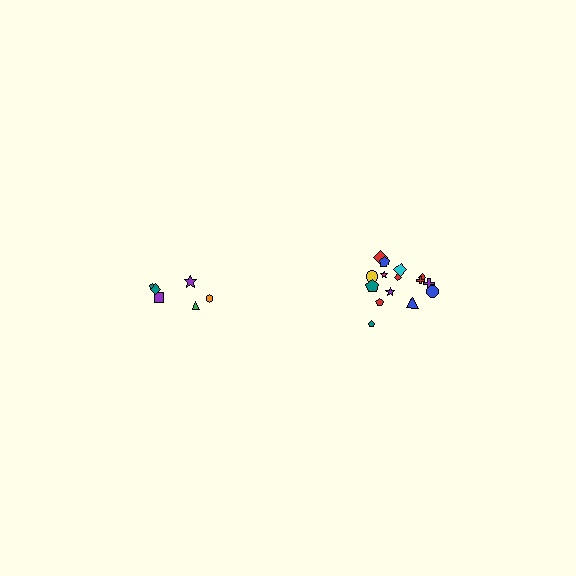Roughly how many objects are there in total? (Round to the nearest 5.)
Roughly 20 objects in total.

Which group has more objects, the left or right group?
The right group.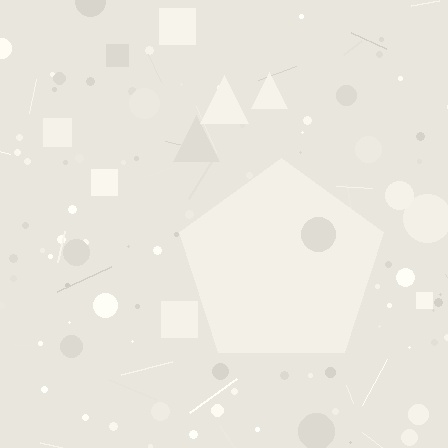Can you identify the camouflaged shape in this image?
The camouflaged shape is a pentagon.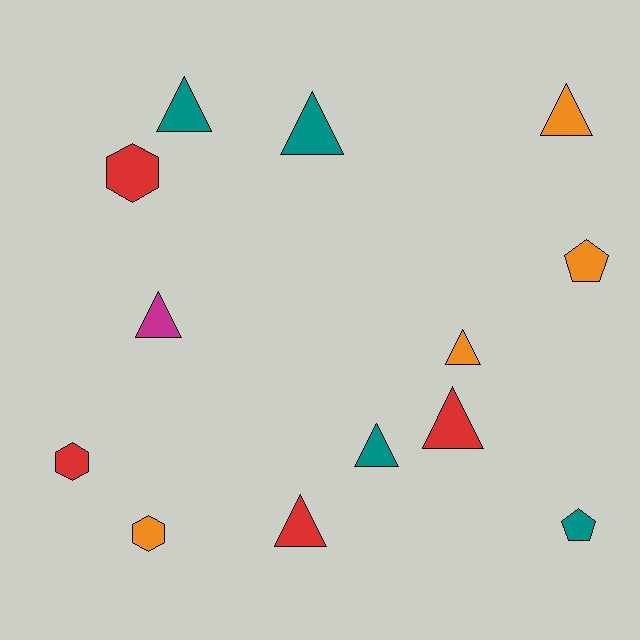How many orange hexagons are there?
There is 1 orange hexagon.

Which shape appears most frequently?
Triangle, with 8 objects.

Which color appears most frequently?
Teal, with 4 objects.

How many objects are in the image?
There are 13 objects.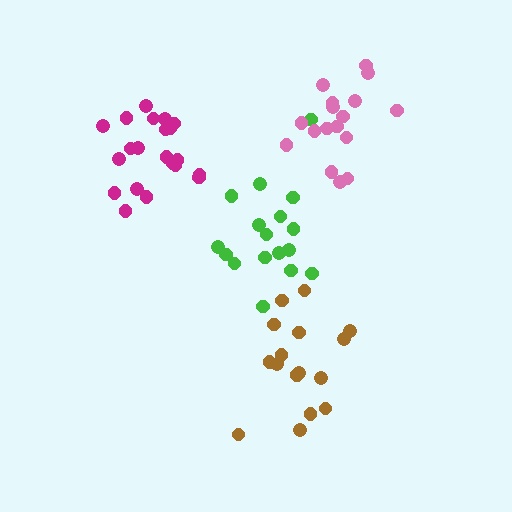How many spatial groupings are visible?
There are 4 spatial groupings.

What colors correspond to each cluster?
The clusters are colored: green, magenta, pink, brown.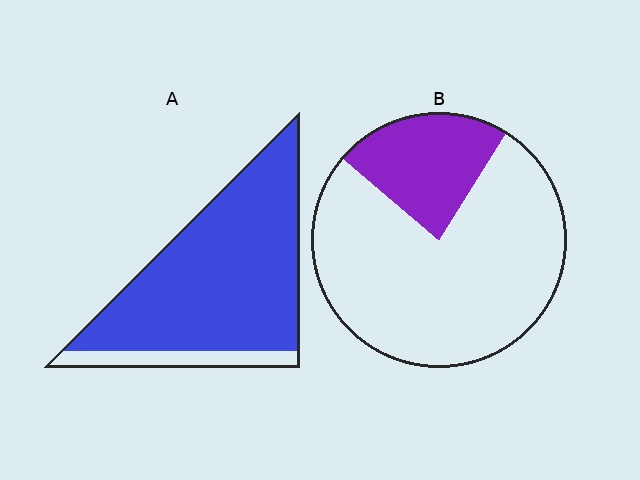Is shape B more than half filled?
No.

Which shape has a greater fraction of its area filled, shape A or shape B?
Shape A.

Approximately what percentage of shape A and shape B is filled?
A is approximately 85% and B is approximately 25%.